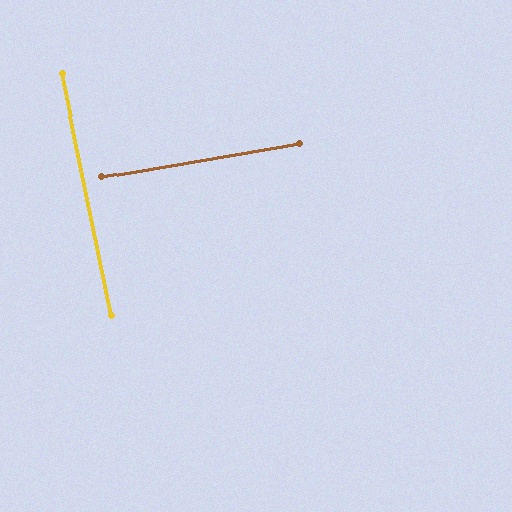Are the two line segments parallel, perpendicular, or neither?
Perpendicular — they meet at approximately 88°.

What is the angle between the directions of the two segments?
Approximately 88 degrees.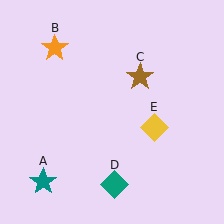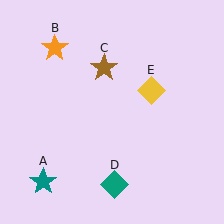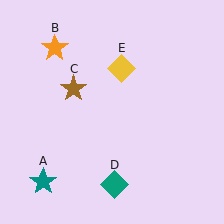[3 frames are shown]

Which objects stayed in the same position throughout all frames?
Teal star (object A) and orange star (object B) and teal diamond (object D) remained stationary.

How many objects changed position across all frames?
2 objects changed position: brown star (object C), yellow diamond (object E).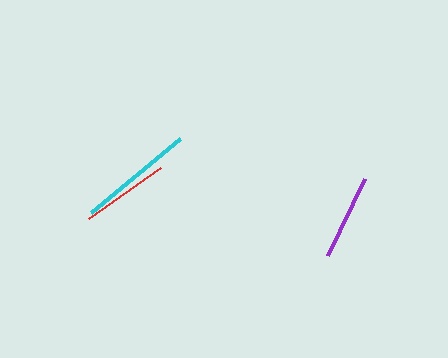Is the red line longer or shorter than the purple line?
The red line is longer than the purple line.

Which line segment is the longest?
The cyan line is the longest at approximately 116 pixels.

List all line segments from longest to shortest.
From longest to shortest: cyan, red, purple.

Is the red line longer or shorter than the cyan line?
The cyan line is longer than the red line.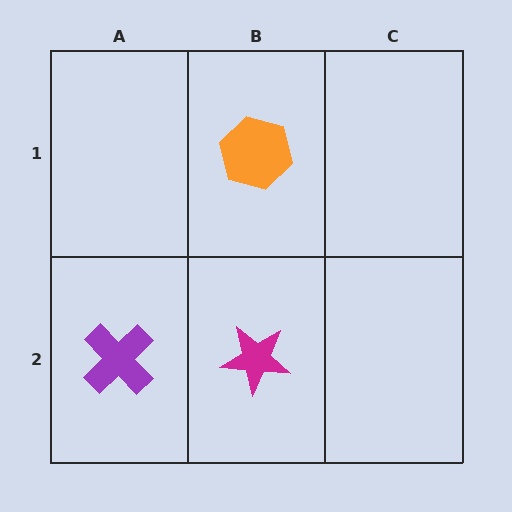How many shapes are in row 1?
1 shape.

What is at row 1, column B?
An orange hexagon.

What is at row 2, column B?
A magenta star.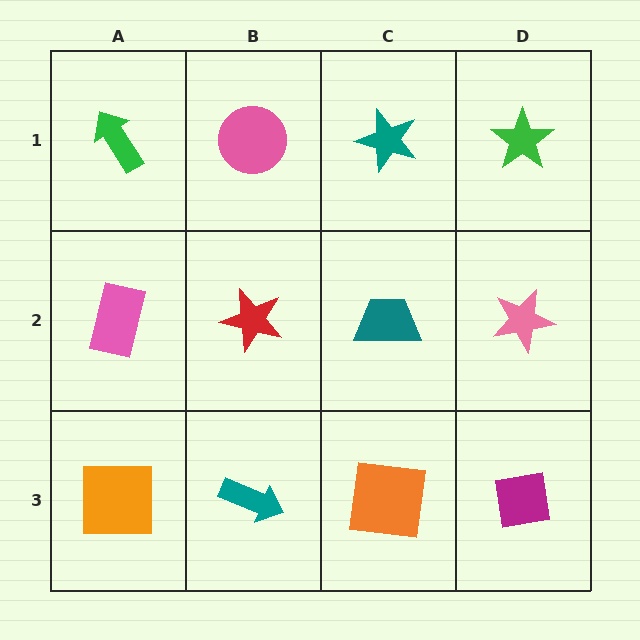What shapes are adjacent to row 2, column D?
A green star (row 1, column D), a magenta square (row 3, column D), a teal trapezoid (row 2, column C).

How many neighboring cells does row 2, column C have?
4.